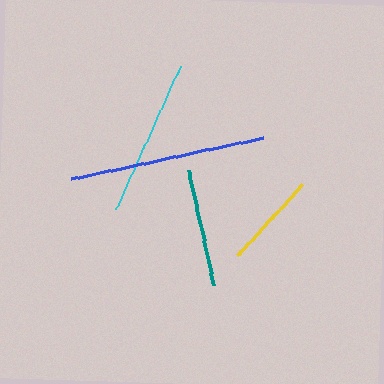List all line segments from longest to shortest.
From longest to shortest: blue, cyan, teal, yellow.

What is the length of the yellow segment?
The yellow segment is approximately 96 pixels long.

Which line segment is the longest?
The blue line is the longest at approximately 195 pixels.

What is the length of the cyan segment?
The cyan segment is approximately 157 pixels long.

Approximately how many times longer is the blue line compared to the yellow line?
The blue line is approximately 2.0 times the length of the yellow line.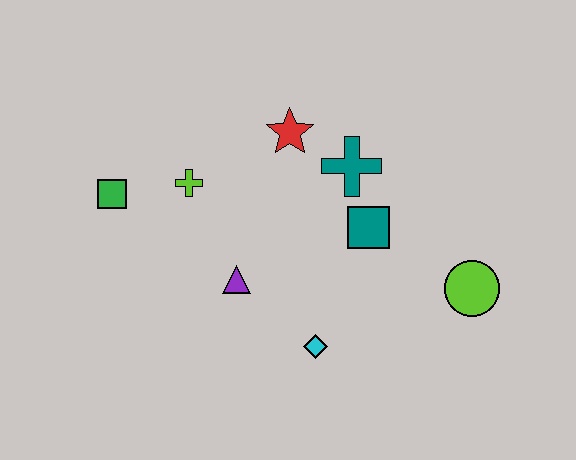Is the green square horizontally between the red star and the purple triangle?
No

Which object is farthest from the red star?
The lime circle is farthest from the red star.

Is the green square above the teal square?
Yes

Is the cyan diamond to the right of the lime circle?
No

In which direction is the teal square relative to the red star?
The teal square is below the red star.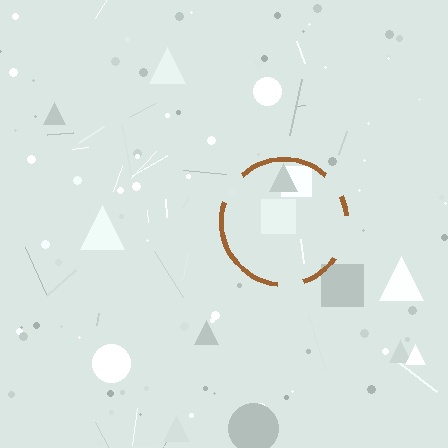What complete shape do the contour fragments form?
The contour fragments form a circle.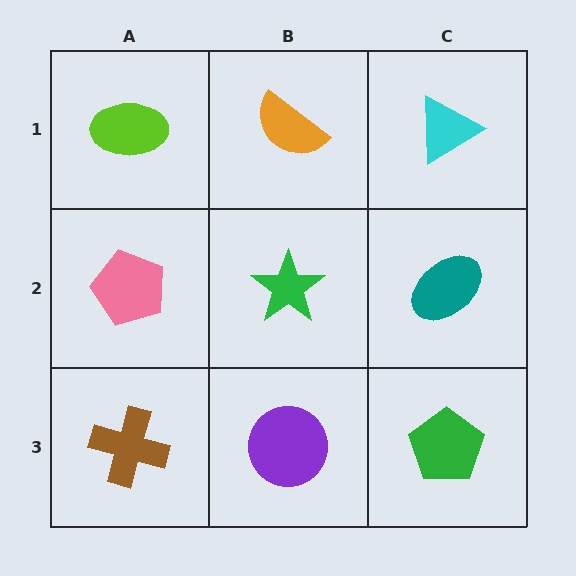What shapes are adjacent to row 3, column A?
A pink pentagon (row 2, column A), a purple circle (row 3, column B).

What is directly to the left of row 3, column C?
A purple circle.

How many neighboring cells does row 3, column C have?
2.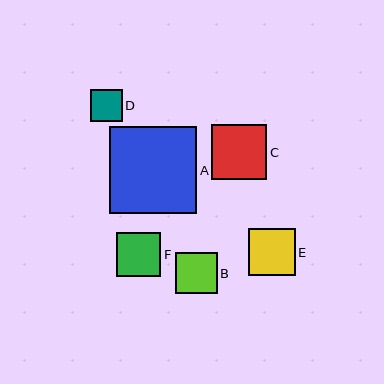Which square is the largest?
Square A is the largest with a size of approximately 87 pixels.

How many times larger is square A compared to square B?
Square A is approximately 2.1 times the size of square B.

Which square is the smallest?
Square D is the smallest with a size of approximately 31 pixels.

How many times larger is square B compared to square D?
Square B is approximately 1.3 times the size of square D.